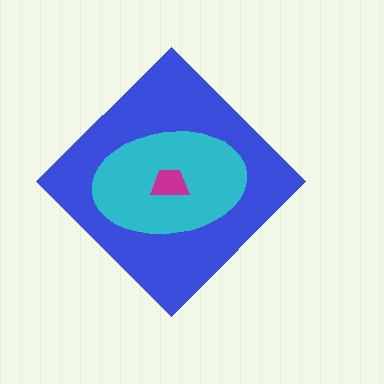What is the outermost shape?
The blue diamond.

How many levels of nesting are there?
3.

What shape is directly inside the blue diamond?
The cyan ellipse.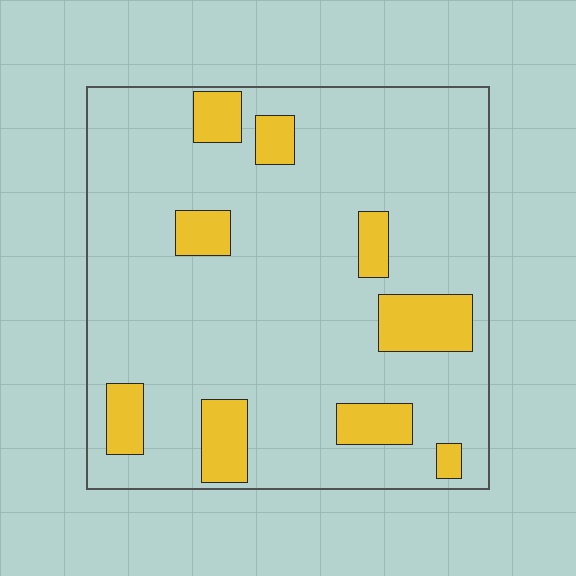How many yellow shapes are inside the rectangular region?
9.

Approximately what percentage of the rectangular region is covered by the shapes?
Approximately 15%.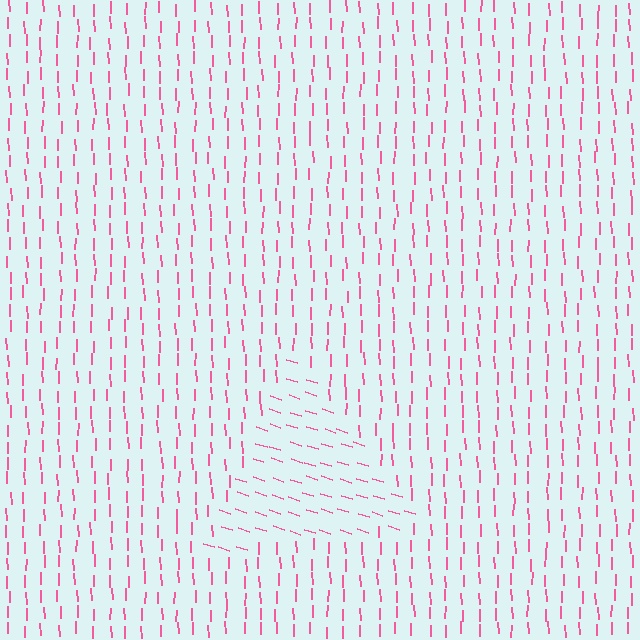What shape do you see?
I see a triangle.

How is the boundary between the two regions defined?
The boundary is defined purely by a change in line orientation (approximately 71 degrees difference). All lines are the same color and thickness.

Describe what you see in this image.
The image is filled with small pink line segments. A triangle region in the image has lines oriented differently from the surrounding lines, creating a visible texture boundary.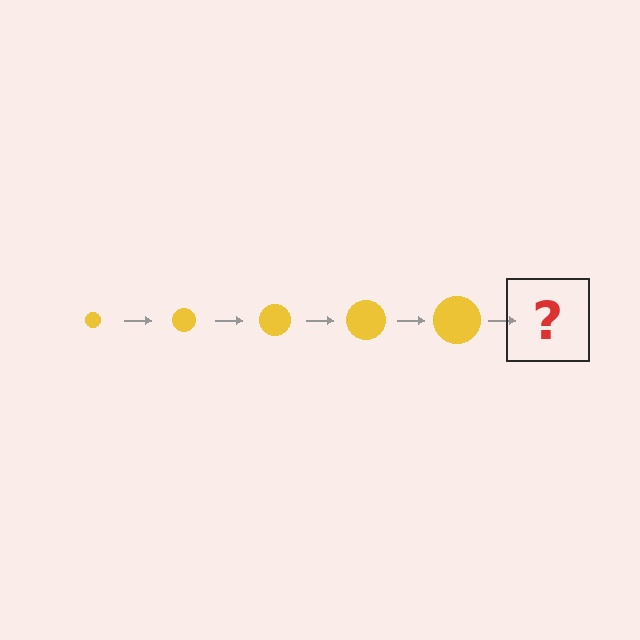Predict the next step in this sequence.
The next step is a yellow circle, larger than the previous one.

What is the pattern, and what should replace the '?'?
The pattern is that the circle gets progressively larger each step. The '?' should be a yellow circle, larger than the previous one.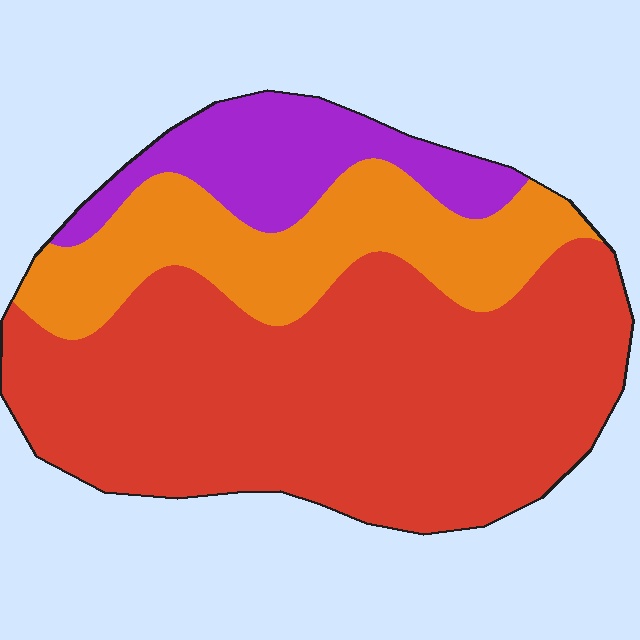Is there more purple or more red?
Red.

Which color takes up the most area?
Red, at roughly 60%.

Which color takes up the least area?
Purple, at roughly 15%.